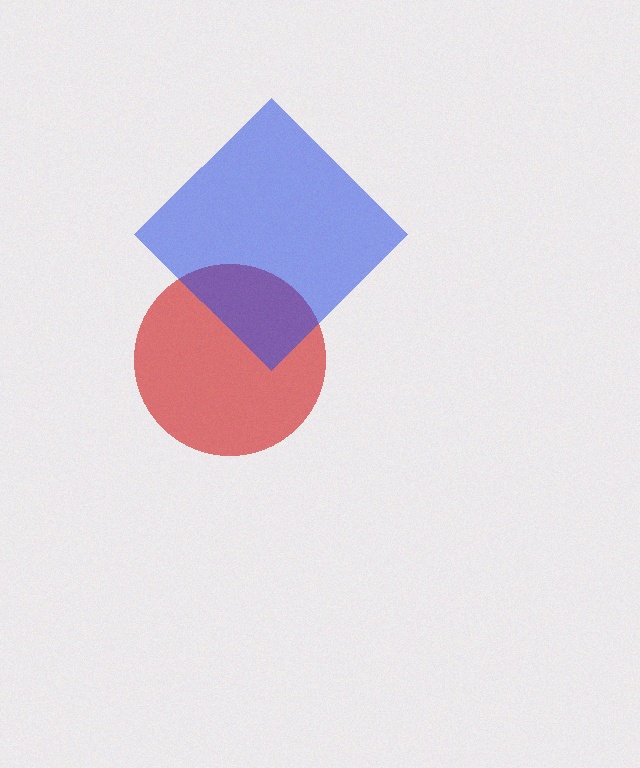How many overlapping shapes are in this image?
There are 2 overlapping shapes in the image.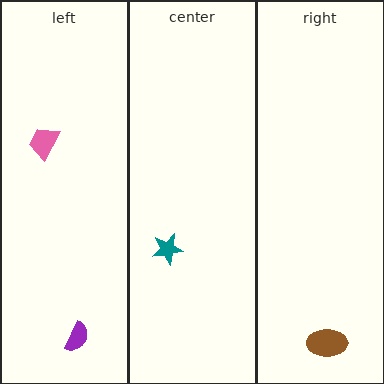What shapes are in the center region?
The teal star.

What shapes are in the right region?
The brown ellipse.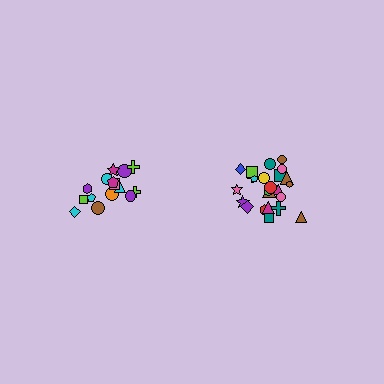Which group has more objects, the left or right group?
The right group.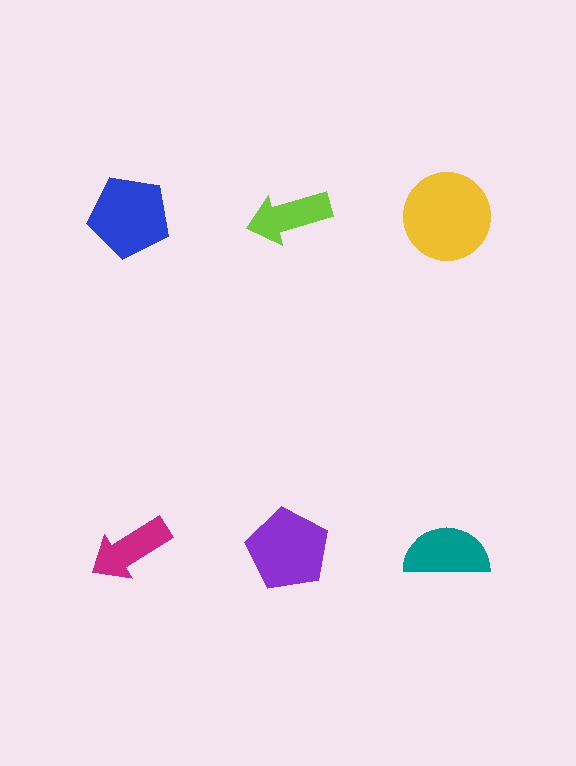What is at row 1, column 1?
A blue pentagon.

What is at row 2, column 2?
A purple pentagon.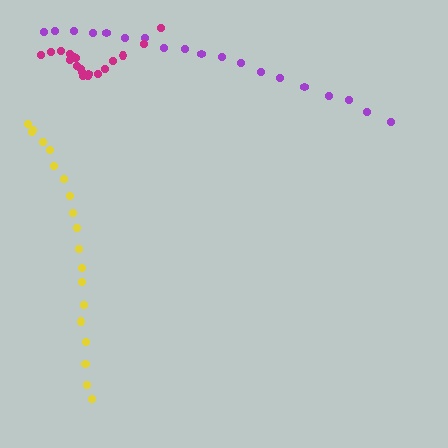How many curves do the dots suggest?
There are 3 distinct paths.